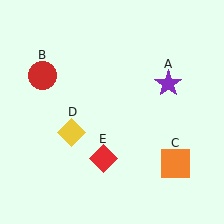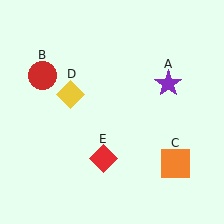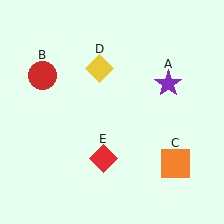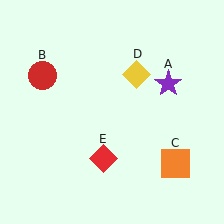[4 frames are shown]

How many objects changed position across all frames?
1 object changed position: yellow diamond (object D).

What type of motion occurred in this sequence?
The yellow diamond (object D) rotated clockwise around the center of the scene.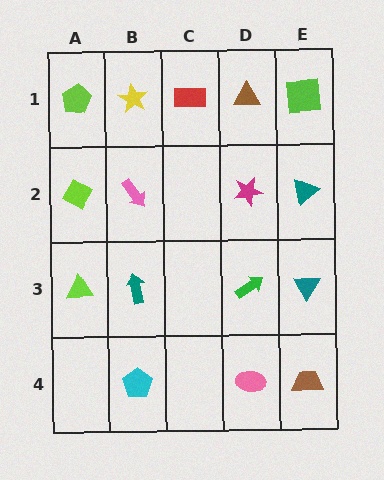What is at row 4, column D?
A pink ellipse.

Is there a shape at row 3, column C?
No, that cell is empty.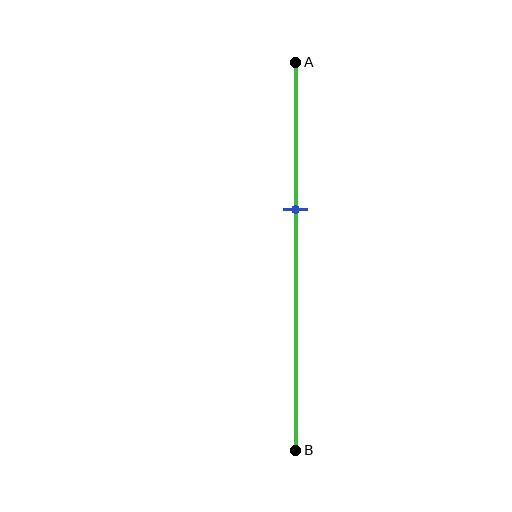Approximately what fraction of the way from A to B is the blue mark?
The blue mark is approximately 40% of the way from A to B.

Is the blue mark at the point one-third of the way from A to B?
No, the mark is at about 40% from A, not at the 33% one-third point.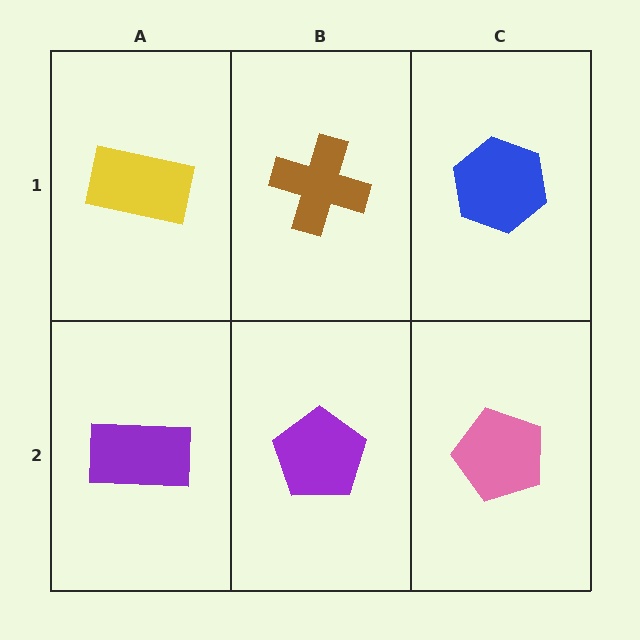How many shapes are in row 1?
3 shapes.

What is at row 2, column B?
A purple pentagon.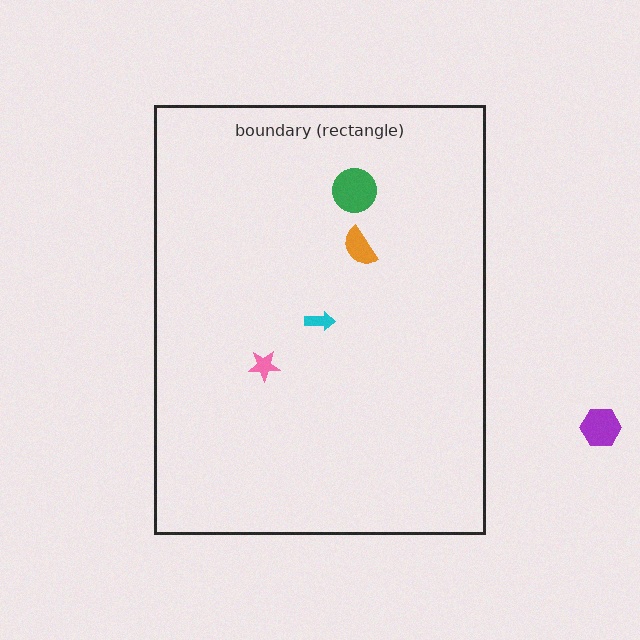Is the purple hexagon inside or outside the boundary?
Outside.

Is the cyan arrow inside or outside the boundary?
Inside.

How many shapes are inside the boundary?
4 inside, 1 outside.